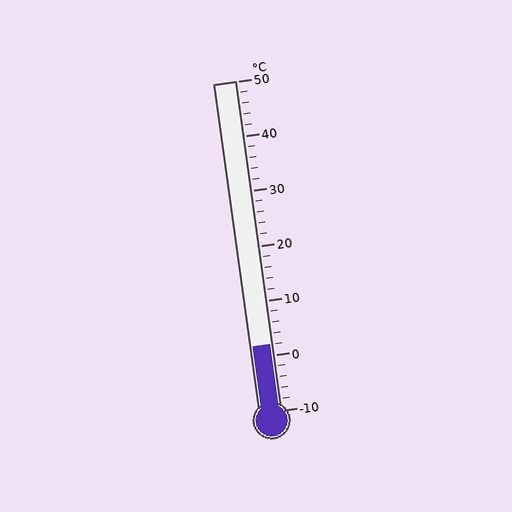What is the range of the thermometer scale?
The thermometer scale ranges from -10°C to 50°C.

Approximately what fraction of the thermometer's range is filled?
The thermometer is filled to approximately 20% of its range.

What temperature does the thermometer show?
The thermometer shows approximately 2°C.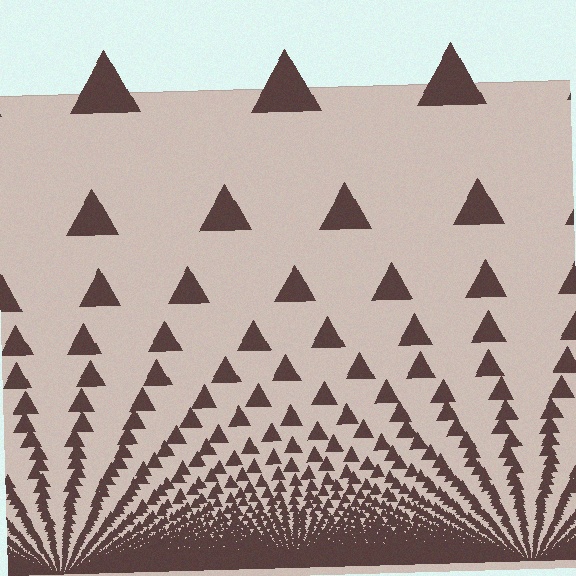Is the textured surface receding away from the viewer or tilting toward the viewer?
The surface appears to tilt toward the viewer. Texture elements get larger and sparser toward the top.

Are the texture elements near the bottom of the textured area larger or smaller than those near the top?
Smaller. The gradient is inverted — elements near the bottom are smaller and denser.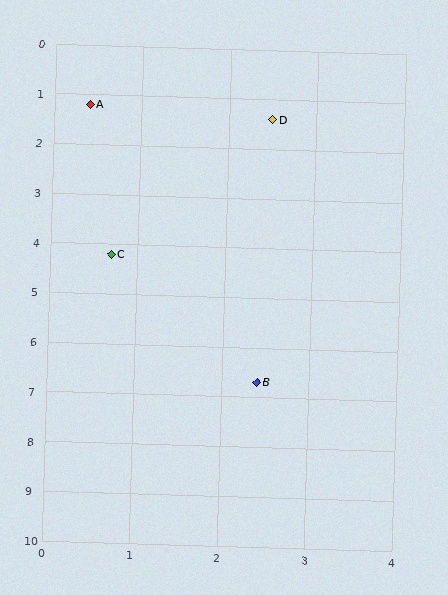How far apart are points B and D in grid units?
Points B and D are about 5.3 grid units apart.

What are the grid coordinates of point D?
Point D is at approximately (2.5, 1.4).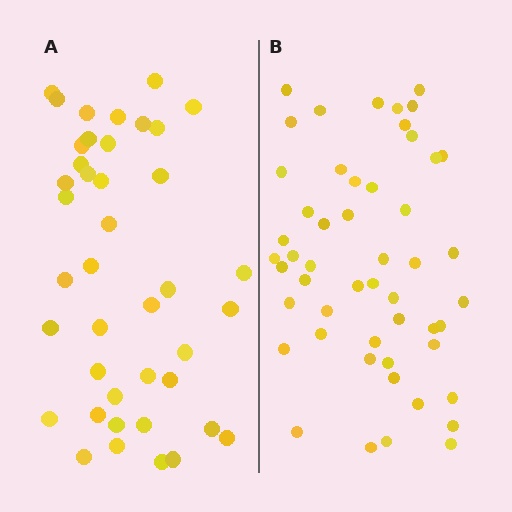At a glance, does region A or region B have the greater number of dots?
Region B (the right region) has more dots.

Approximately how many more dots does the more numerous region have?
Region B has roughly 10 or so more dots than region A.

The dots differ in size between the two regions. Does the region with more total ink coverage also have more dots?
No. Region A has more total ink coverage because its dots are larger, but region B actually contains more individual dots. Total area can be misleading — the number of items is what matters here.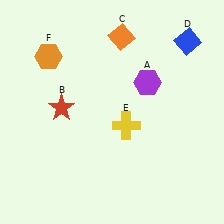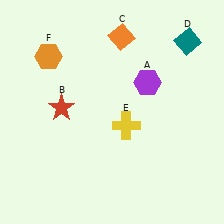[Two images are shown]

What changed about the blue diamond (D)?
In Image 1, D is blue. In Image 2, it changed to teal.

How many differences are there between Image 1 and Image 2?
There is 1 difference between the two images.